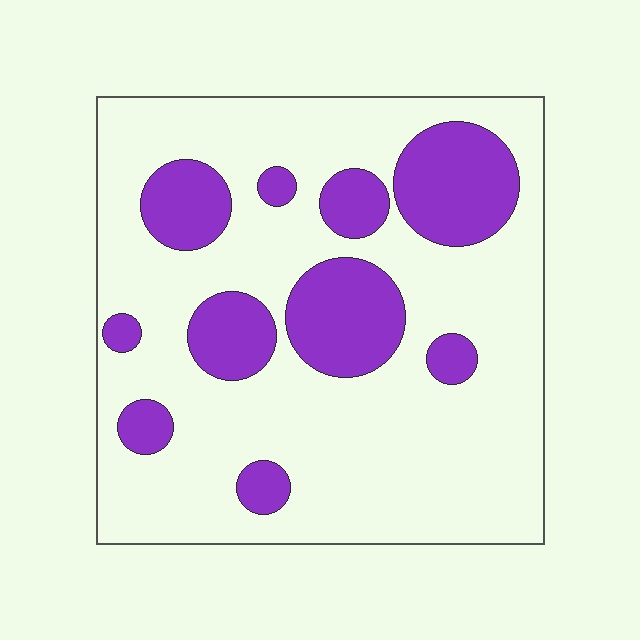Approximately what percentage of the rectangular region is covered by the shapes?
Approximately 25%.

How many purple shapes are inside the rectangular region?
10.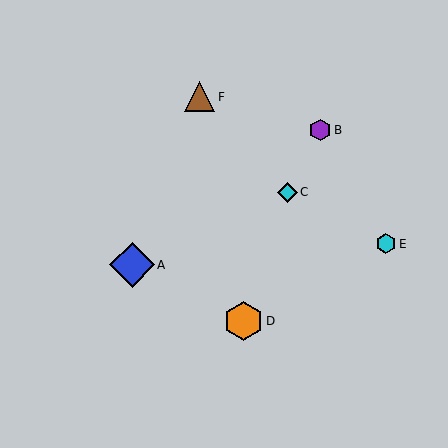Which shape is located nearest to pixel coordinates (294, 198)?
The cyan diamond (labeled C) at (287, 192) is nearest to that location.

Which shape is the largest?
The blue diamond (labeled A) is the largest.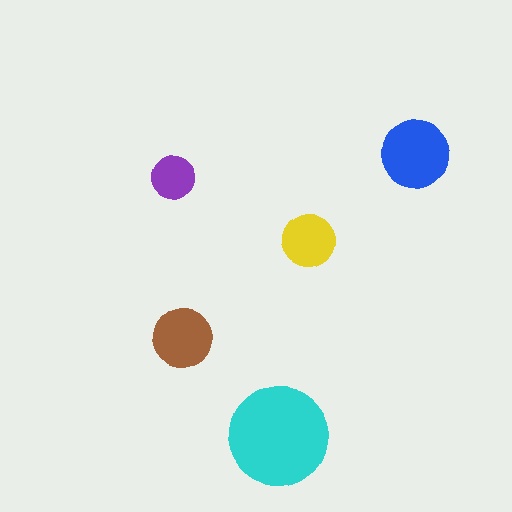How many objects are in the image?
There are 5 objects in the image.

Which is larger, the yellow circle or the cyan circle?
The cyan one.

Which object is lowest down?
The cyan circle is bottommost.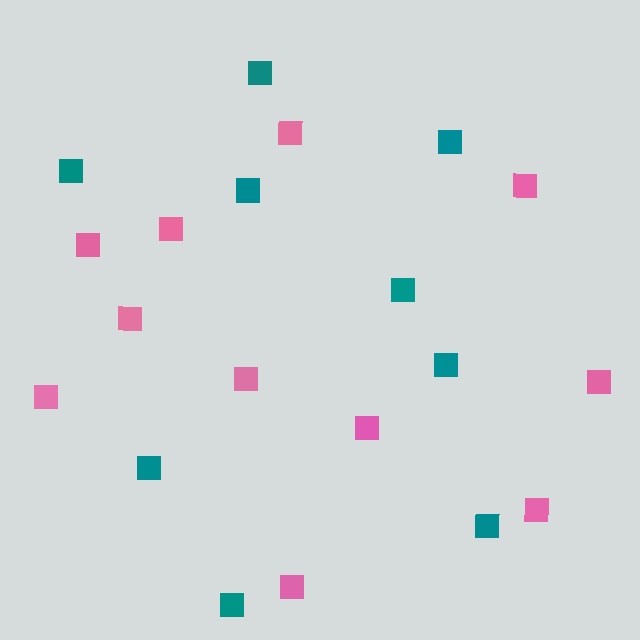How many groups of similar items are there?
There are 2 groups: one group of pink squares (11) and one group of teal squares (9).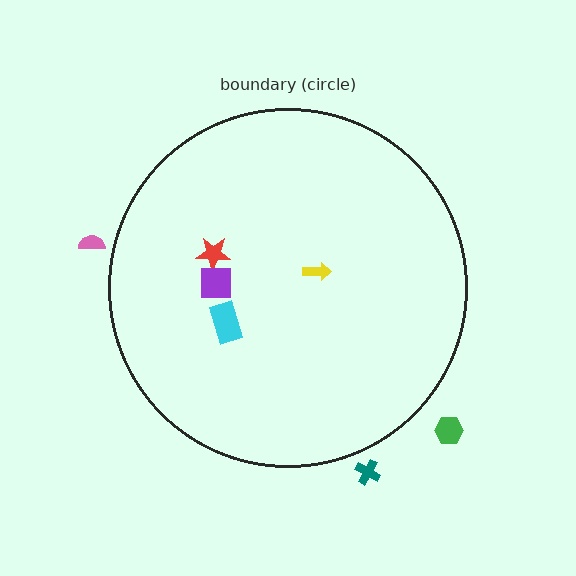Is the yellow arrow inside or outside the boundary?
Inside.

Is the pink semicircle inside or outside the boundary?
Outside.